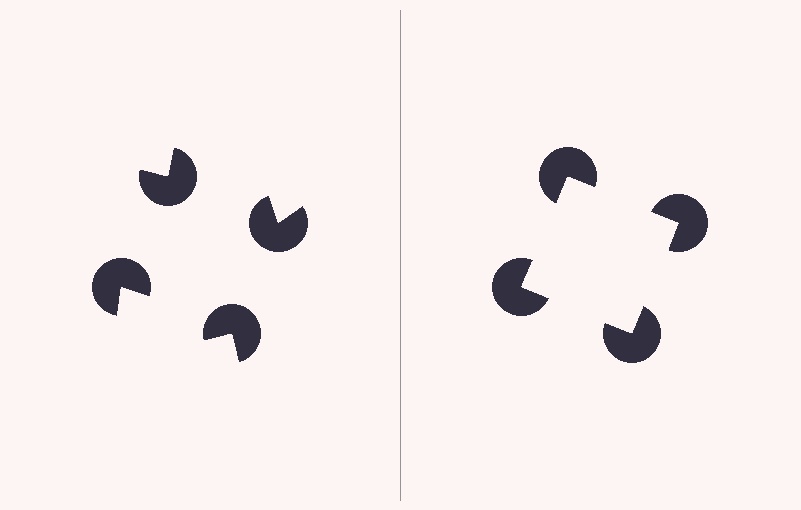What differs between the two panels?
The pac-man discs are positioned identically on both sides; only the wedge orientations differ. On the right they align to a square; on the left they are misaligned.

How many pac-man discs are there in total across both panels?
8 — 4 on each side.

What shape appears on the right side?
An illusory square.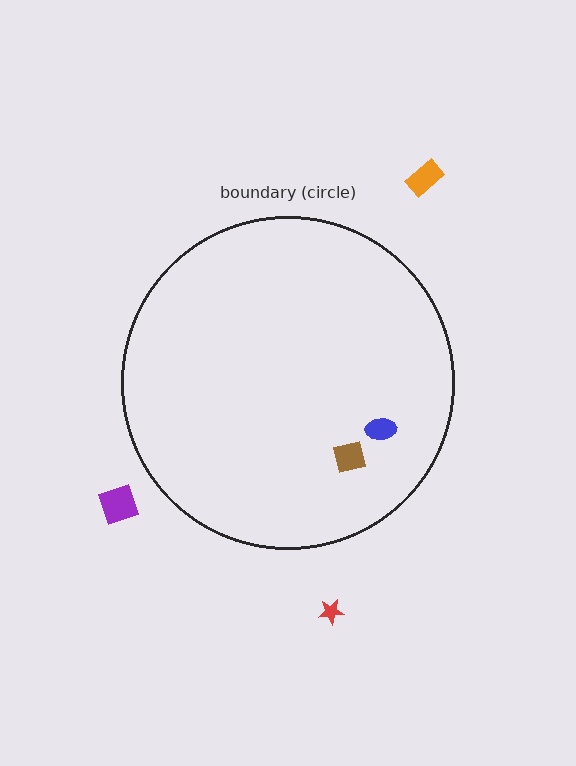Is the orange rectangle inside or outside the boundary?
Outside.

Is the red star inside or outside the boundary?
Outside.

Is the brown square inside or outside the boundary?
Inside.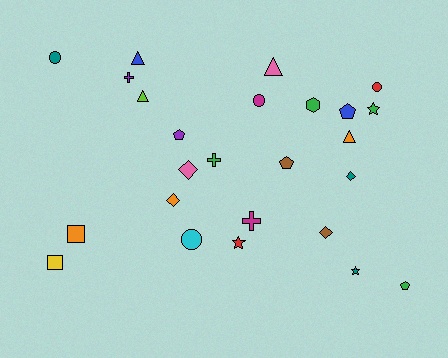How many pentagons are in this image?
There are 4 pentagons.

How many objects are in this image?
There are 25 objects.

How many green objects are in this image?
There are 4 green objects.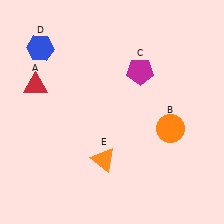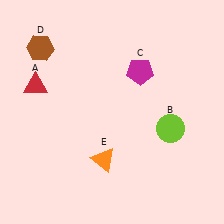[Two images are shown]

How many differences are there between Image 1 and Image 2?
There are 2 differences between the two images.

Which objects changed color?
B changed from orange to lime. D changed from blue to brown.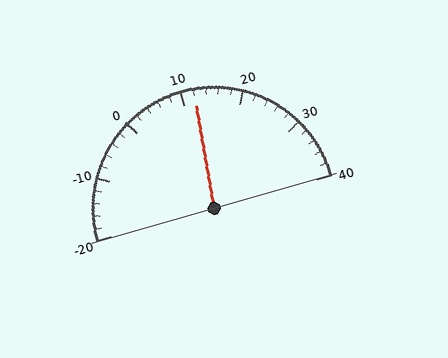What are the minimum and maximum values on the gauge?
The gauge ranges from -20 to 40.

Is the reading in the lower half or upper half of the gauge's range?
The reading is in the upper half of the range (-20 to 40).